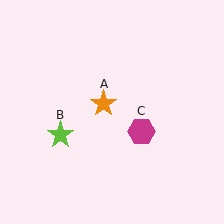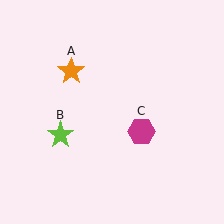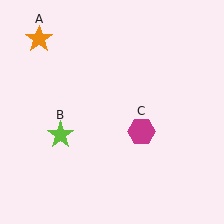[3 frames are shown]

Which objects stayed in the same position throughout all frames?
Lime star (object B) and magenta hexagon (object C) remained stationary.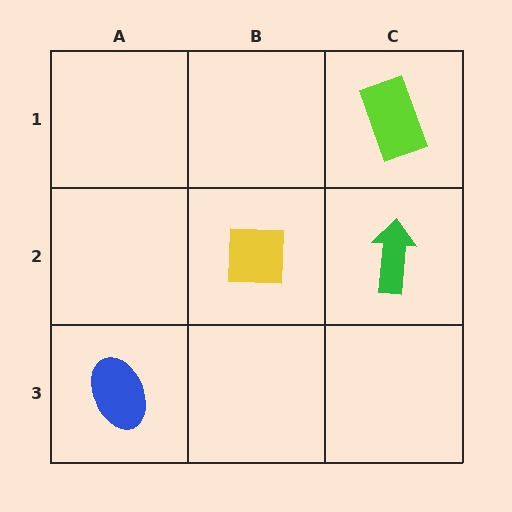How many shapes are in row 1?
1 shape.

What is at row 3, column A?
A blue ellipse.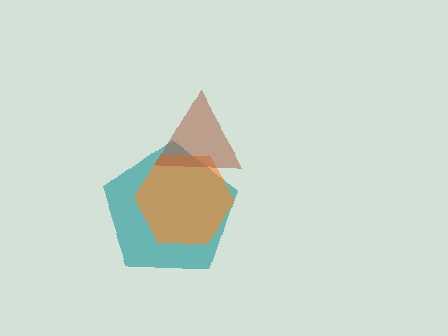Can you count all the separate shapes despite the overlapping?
Yes, there are 3 separate shapes.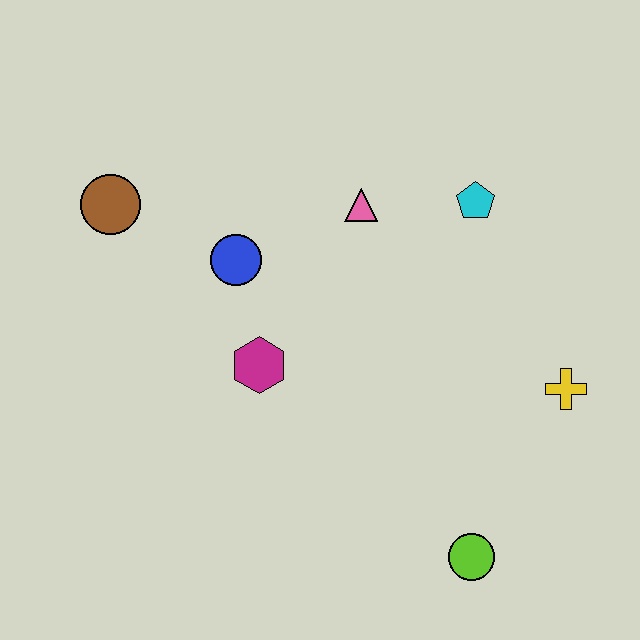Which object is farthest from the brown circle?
The lime circle is farthest from the brown circle.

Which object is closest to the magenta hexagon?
The blue circle is closest to the magenta hexagon.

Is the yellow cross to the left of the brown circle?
No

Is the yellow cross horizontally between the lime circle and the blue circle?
No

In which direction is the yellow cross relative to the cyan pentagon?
The yellow cross is below the cyan pentagon.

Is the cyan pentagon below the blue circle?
No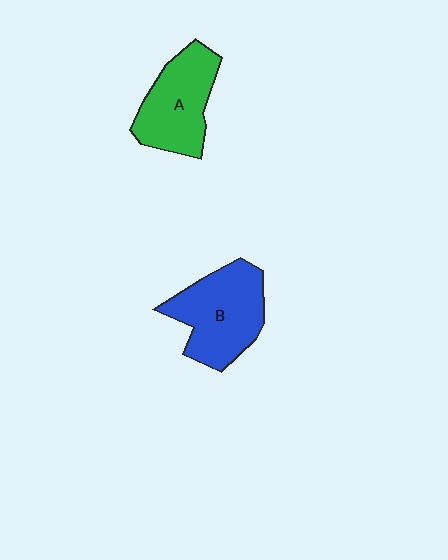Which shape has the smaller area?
Shape A (green).